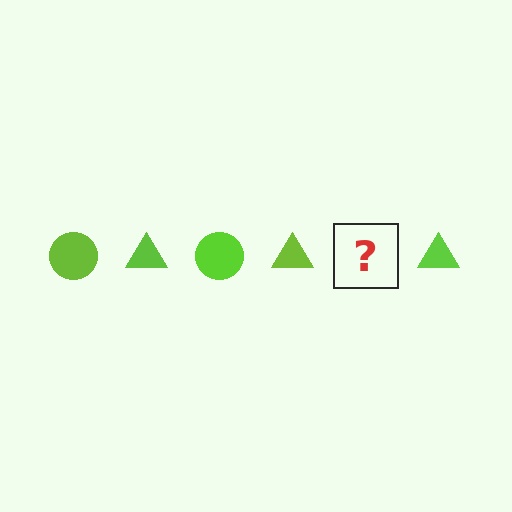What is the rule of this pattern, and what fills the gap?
The rule is that the pattern cycles through circle, triangle shapes in lime. The gap should be filled with a lime circle.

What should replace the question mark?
The question mark should be replaced with a lime circle.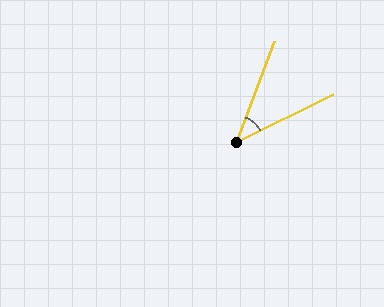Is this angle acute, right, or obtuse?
It is acute.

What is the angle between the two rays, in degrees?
Approximately 43 degrees.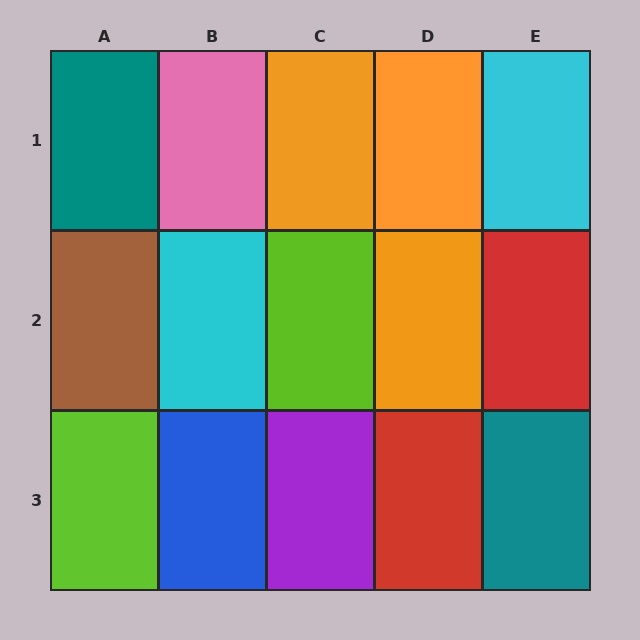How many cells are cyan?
2 cells are cyan.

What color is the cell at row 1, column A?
Teal.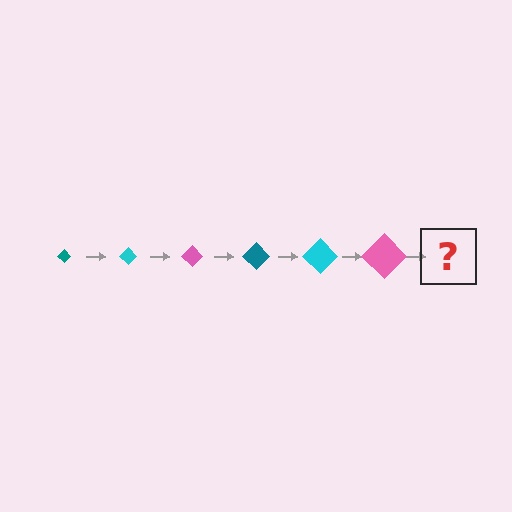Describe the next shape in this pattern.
It should be a teal diamond, larger than the previous one.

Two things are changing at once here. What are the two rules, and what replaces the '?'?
The two rules are that the diamond grows larger each step and the color cycles through teal, cyan, and pink. The '?' should be a teal diamond, larger than the previous one.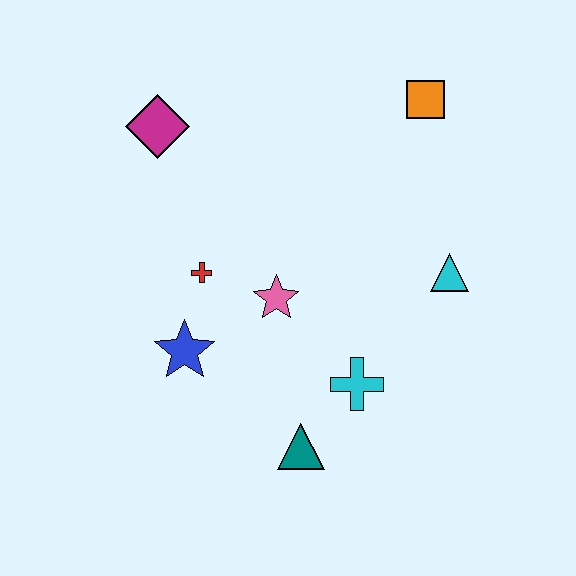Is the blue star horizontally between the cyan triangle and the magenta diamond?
Yes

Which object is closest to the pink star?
The red cross is closest to the pink star.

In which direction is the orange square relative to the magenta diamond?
The orange square is to the right of the magenta diamond.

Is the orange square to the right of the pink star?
Yes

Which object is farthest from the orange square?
The teal triangle is farthest from the orange square.